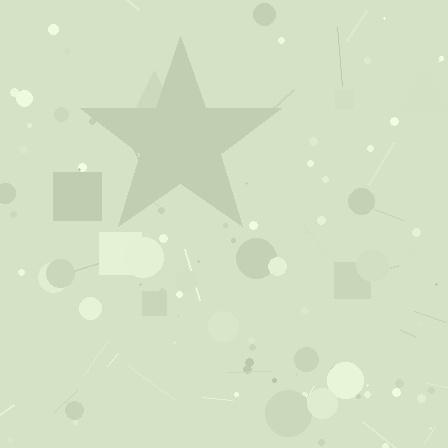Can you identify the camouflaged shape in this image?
The camouflaged shape is a star.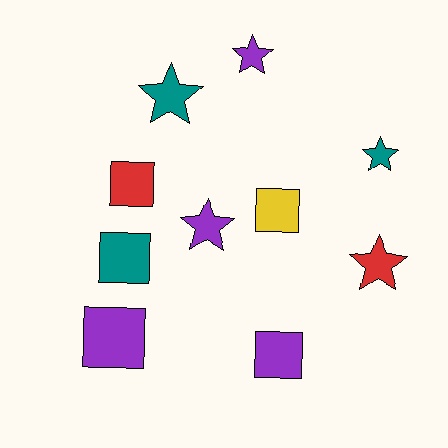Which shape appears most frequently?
Square, with 5 objects.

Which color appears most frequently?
Purple, with 4 objects.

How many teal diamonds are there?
There are no teal diamonds.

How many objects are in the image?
There are 10 objects.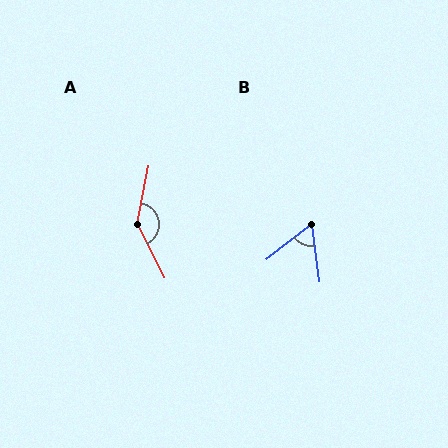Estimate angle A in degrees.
Approximately 142 degrees.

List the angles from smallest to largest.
B (60°), A (142°).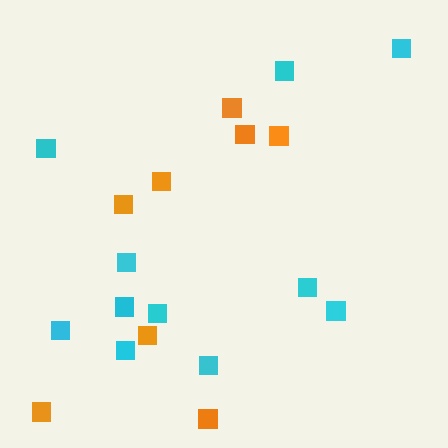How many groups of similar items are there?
There are 2 groups: one group of cyan squares (11) and one group of orange squares (8).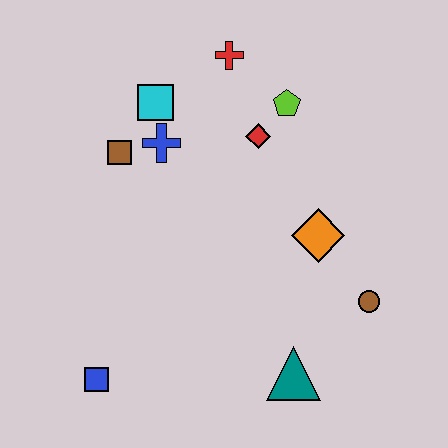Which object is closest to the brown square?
The blue cross is closest to the brown square.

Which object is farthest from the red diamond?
The blue square is farthest from the red diamond.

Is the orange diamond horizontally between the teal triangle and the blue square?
No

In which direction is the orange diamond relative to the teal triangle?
The orange diamond is above the teal triangle.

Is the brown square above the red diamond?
No